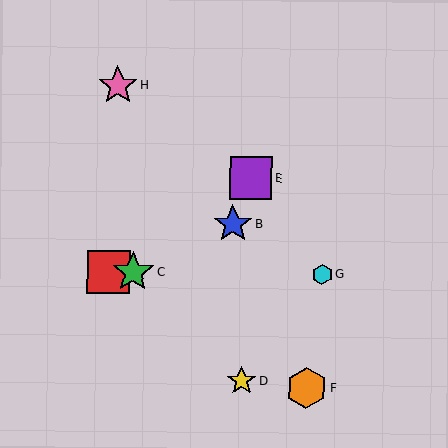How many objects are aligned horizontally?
3 objects (A, C, G) are aligned horizontally.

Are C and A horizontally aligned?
Yes, both are at y≈272.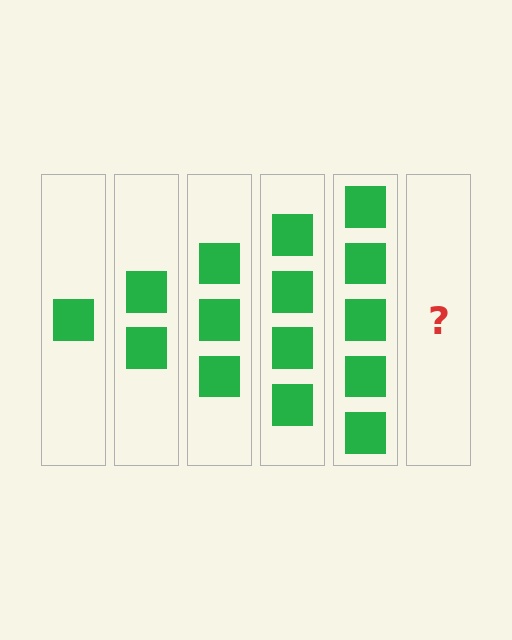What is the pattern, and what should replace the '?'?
The pattern is that each step adds one more square. The '?' should be 6 squares.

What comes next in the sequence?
The next element should be 6 squares.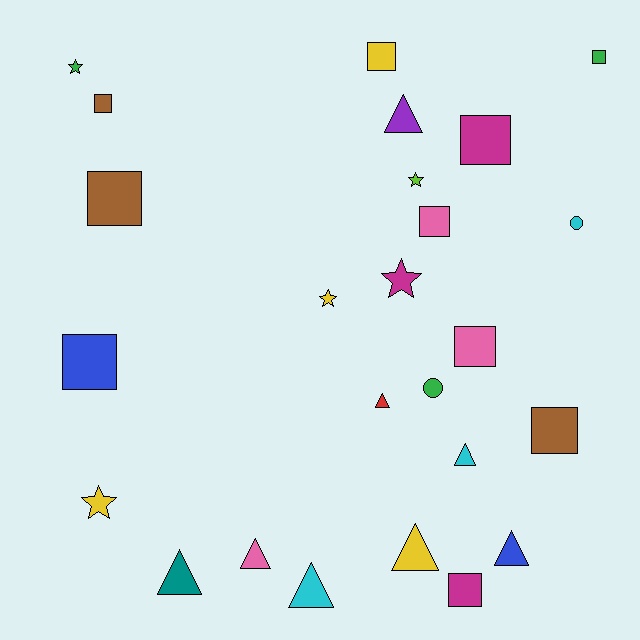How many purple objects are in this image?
There is 1 purple object.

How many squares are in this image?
There are 10 squares.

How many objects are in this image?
There are 25 objects.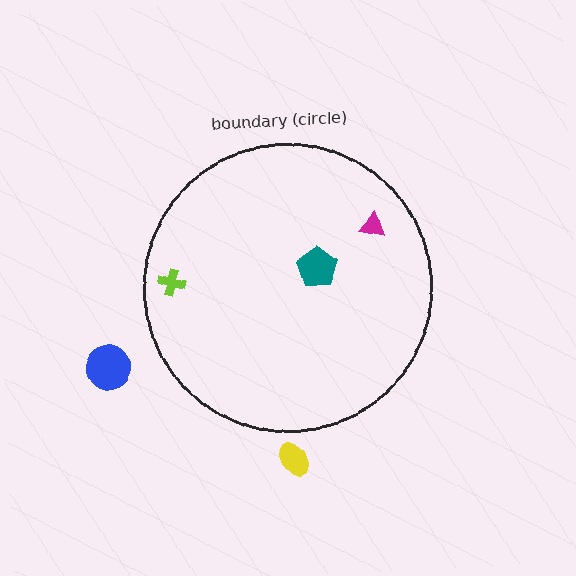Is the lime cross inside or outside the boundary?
Inside.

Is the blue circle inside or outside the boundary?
Outside.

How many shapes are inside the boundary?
3 inside, 2 outside.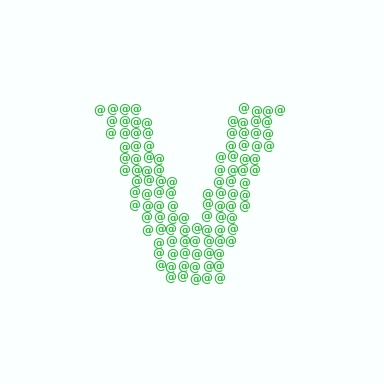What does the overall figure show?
The overall figure shows the letter V.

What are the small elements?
The small elements are at signs.